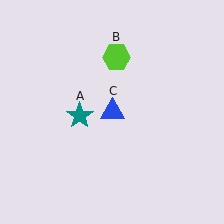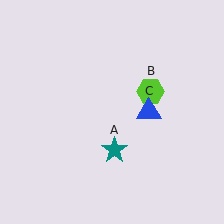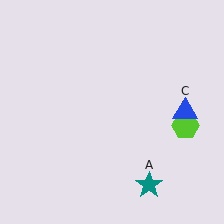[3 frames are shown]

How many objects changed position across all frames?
3 objects changed position: teal star (object A), lime hexagon (object B), blue triangle (object C).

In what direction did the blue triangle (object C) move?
The blue triangle (object C) moved right.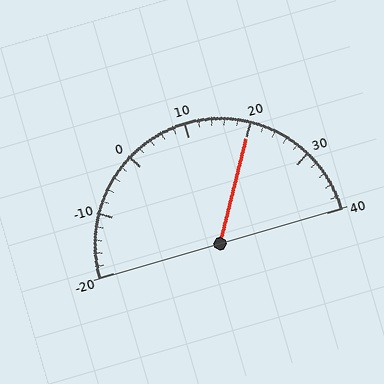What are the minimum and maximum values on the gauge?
The gauge ranges from -20 to 40.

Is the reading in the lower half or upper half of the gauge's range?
The reading is in the upper half of the range (-20 to 40).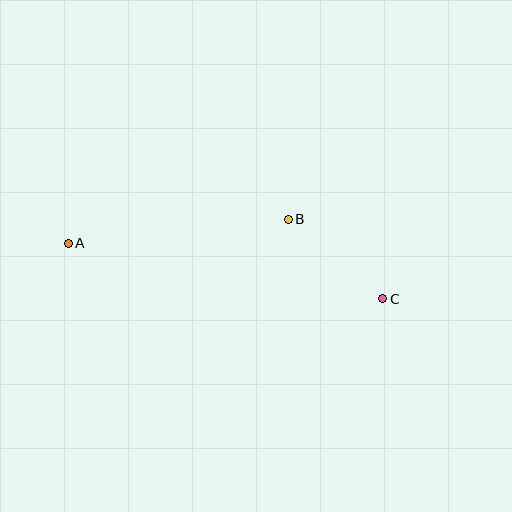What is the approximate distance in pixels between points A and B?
The distance between A and B is approximately 221 pixels.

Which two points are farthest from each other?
Points A and C are farthest from each other.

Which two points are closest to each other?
Points B and C are closest to each other.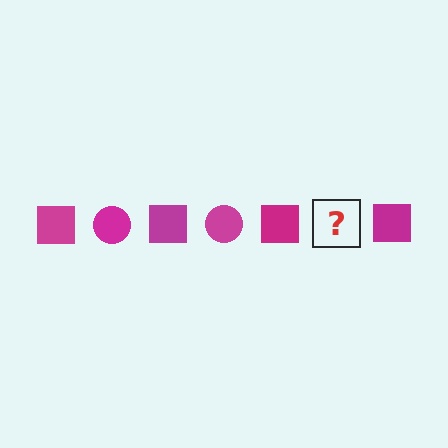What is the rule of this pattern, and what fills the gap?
The rule is that the pattern cycles through square, circle shapes in magenta. The gap should be filled with a magenta circle.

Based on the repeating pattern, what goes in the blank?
The blank should be a magenta circle.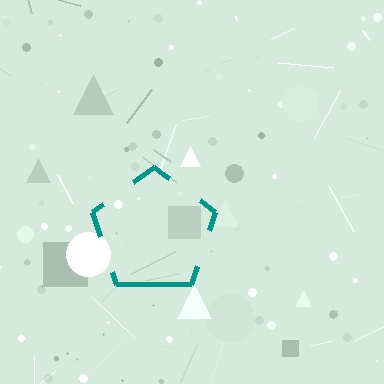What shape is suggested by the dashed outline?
The dashed outline suggests a pentagon.